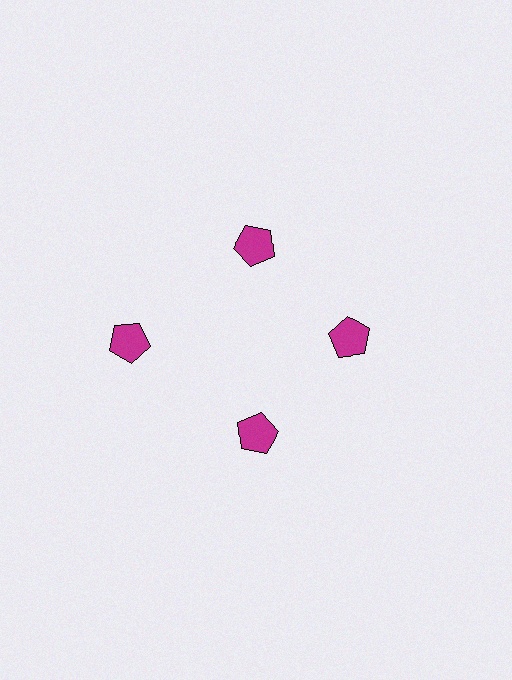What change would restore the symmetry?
The symmetry would be restored by moving it inward, back onto the ring so that all 4 pentagons sit at equal angles and equal distance from the center.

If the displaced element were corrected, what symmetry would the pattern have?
It would have 4-fold rotational symmetry — the pattern would map onto itself every 90 degrees.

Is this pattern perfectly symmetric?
No. The 4 magenta pentagons are arranged in a ring, but one element near the 9 o'clock position is pushed outward from the center, breaking the 4-fold rotational symmetry.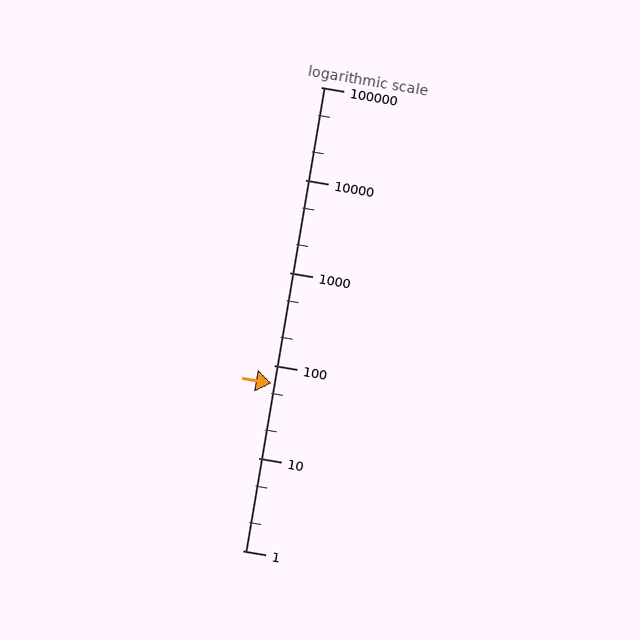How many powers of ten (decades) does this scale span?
The scale spans 5 decades, from 1 to 100000.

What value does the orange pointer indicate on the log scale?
The pointer indicates approximately 64.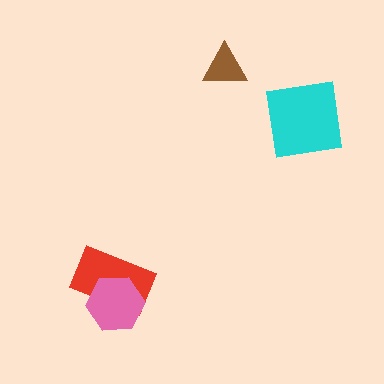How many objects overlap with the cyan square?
0 objects overlap with the cyan square.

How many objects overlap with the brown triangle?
0 objects overlap with the brown triangle.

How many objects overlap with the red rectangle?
1 object overlaps with the red rectangle.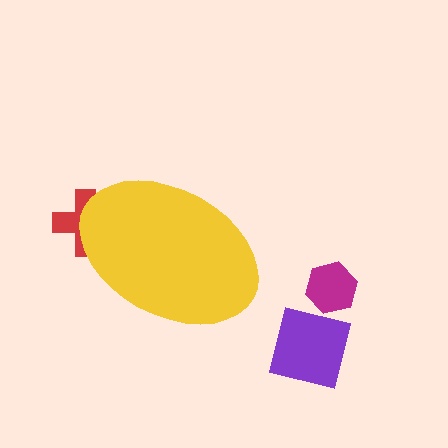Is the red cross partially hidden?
Yes, the red cross is partially hidden behind the yellow ellipse.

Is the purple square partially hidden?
No, the purple square is fully visible.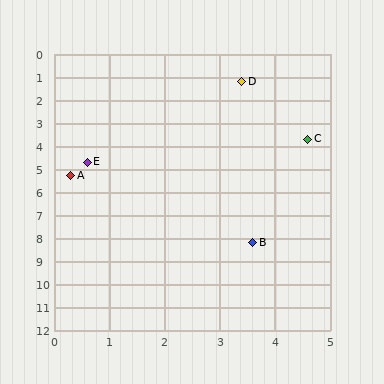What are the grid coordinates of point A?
Point A is at approximately (0.3, 5.3).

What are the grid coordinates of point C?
Point C is at approximately (4.6, 3.7).